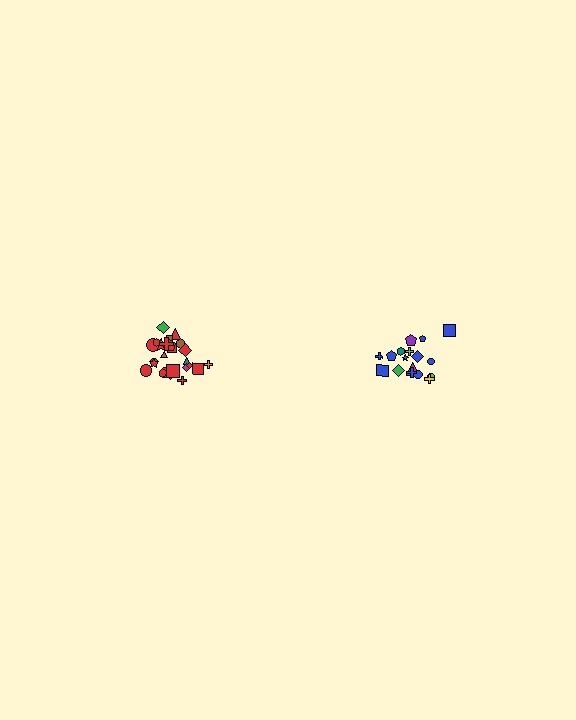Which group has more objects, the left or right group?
The left group.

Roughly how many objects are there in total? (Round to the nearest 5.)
Roughly 45 objects in total.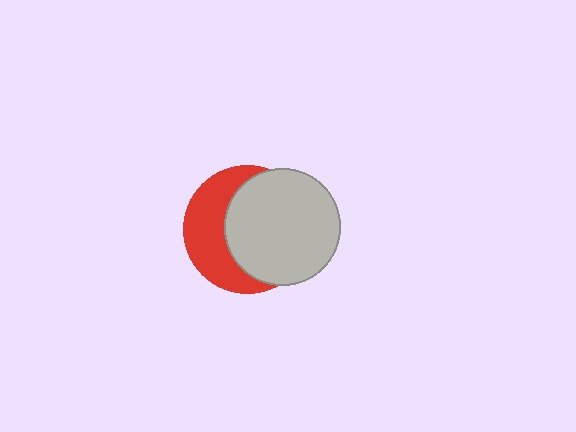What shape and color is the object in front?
The object in front is a light gray circle.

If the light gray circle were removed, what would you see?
You would see the complete red circle.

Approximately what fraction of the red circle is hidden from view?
Roughly 58% of the red circle is hidden behind the light gray circle.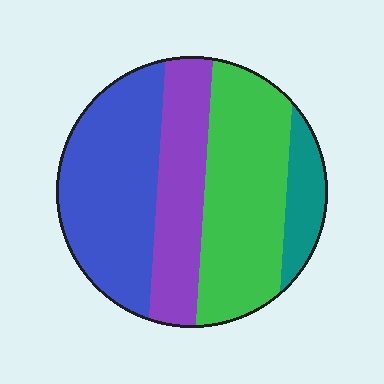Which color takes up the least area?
Teal, at roughly 10%.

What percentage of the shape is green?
Green covers about 35% of the shape.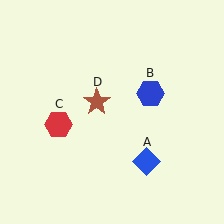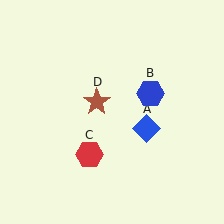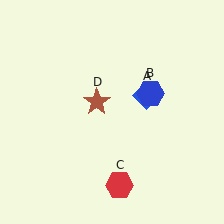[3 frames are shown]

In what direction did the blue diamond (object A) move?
The blue diamond (object A) moved up.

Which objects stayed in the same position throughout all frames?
Blue hexagon (object B) and brown star (object D) remained stationary.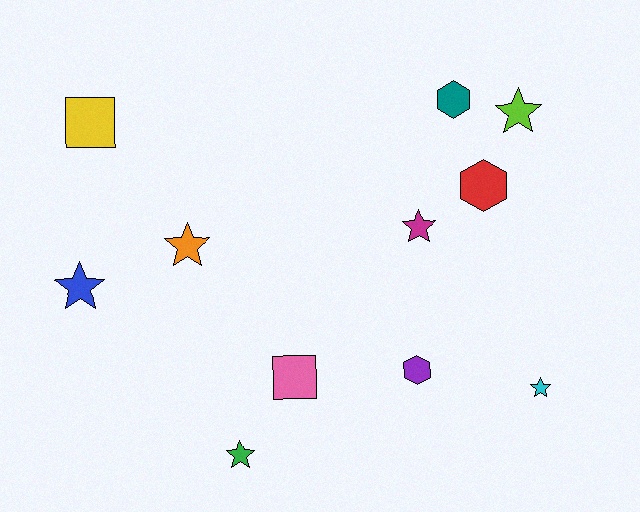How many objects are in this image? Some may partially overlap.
There are 11 objects.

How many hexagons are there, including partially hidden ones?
There are 3 hexagons.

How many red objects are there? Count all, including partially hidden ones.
There is 1 red object.